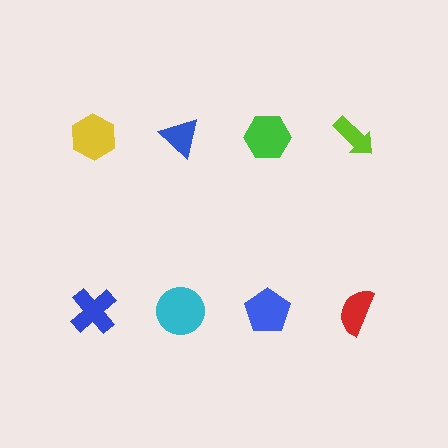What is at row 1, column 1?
A yellow hexagon.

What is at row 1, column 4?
A lime arrow.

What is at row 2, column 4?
A red semicircle.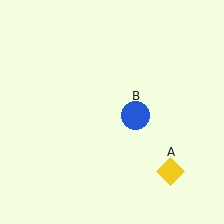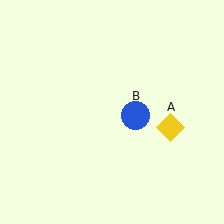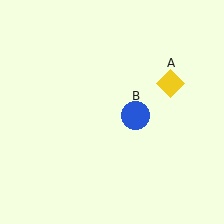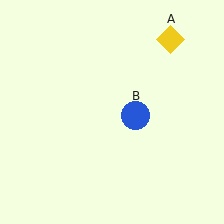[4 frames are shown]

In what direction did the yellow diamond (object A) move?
The yellow diamond (object A) moved up.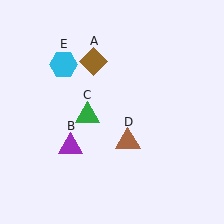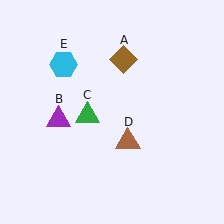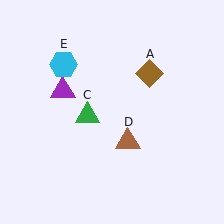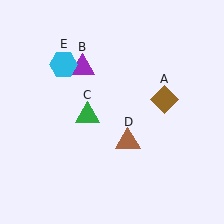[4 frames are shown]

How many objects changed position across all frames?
2 objects changed position: brown diamond (object A), purple triangle (object B).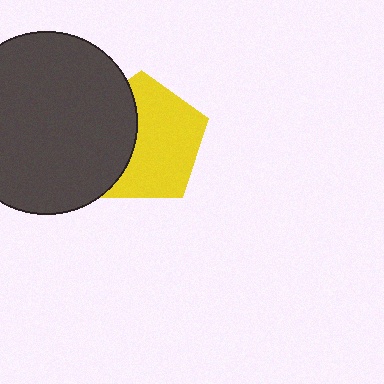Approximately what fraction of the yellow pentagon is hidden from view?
Roughly 38% of the yellow pentagon is hidden behind the dark gray circle.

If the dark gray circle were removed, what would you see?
You would see the complete yellow pentagon.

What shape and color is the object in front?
The object in front is a dark gray circle.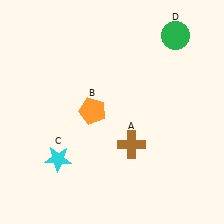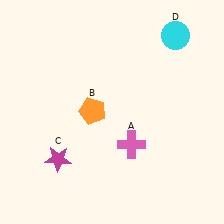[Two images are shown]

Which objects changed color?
A changed from brown to pink. C changed from cyan to magenta. D changed from green to cyan.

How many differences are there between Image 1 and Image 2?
There are 3 differences between the two images.